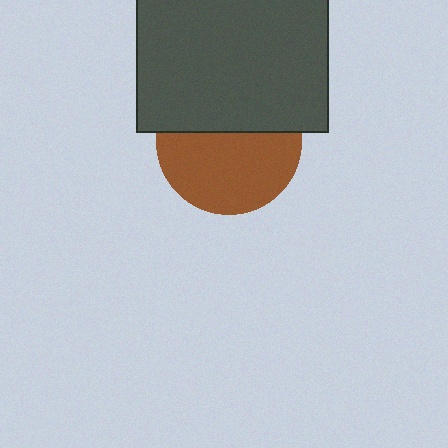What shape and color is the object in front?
The object in front is a dark gray square.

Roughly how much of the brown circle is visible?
About half of it is visible (roughly 57%).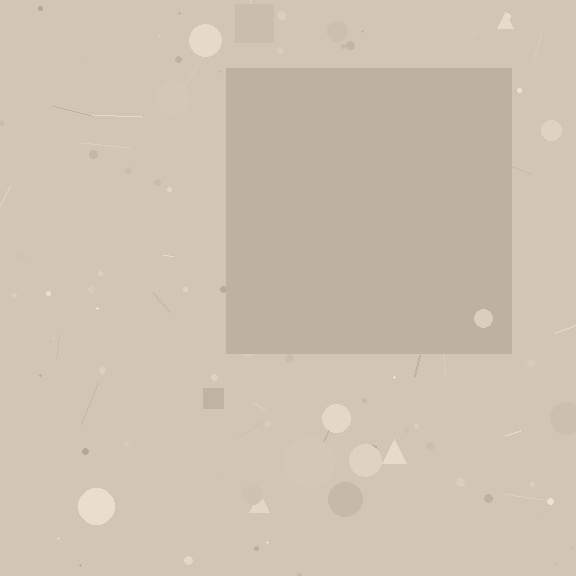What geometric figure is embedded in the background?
A square is embedded in the background.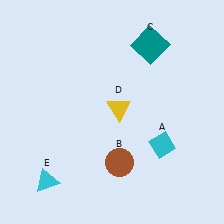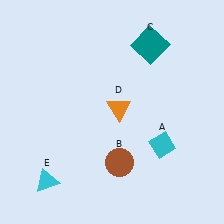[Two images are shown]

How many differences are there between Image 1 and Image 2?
There is 1 difference between the two images.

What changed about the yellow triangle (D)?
In Image 1, D is yellow. In Image 2, it changed to orange.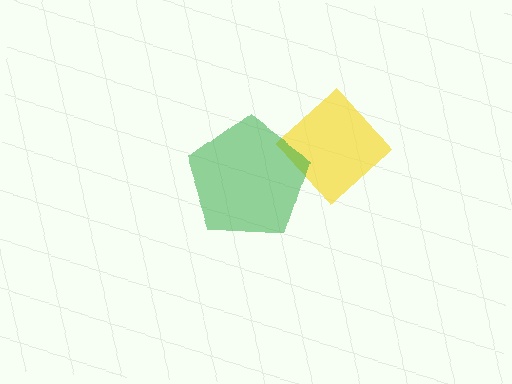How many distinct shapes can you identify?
There are 2 distinct shapes: a yellow diamond, a green pentagon.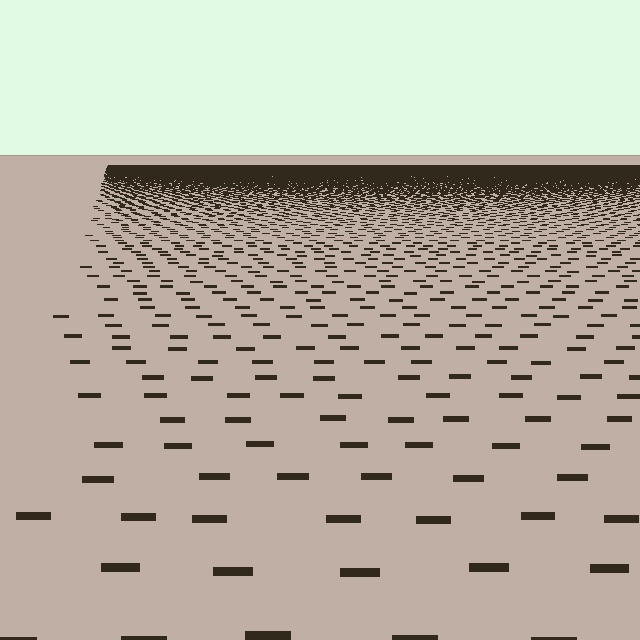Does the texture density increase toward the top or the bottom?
Density increases toward the top.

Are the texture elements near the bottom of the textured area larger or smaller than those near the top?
Larger. Near the bottom, elements are closer to the viewer and appear at a bigger on-screen size.